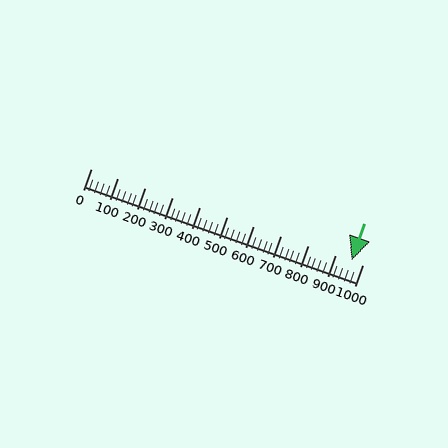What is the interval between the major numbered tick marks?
The major tick marks are spaced 100 units apart.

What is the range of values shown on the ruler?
The ruler shows values from 0 to 1000.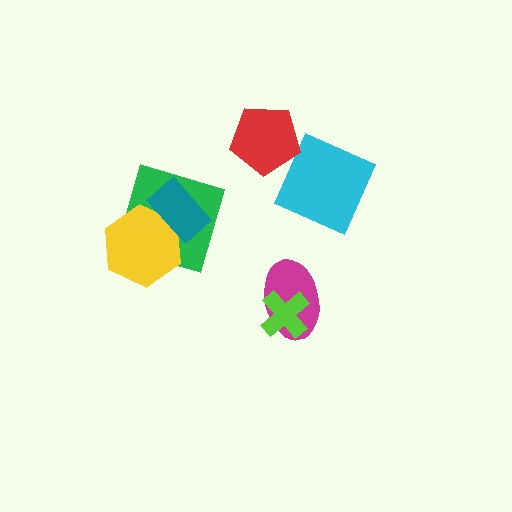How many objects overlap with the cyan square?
0 objects overlap with the cyan square.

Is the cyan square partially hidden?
No, no other shape covers it.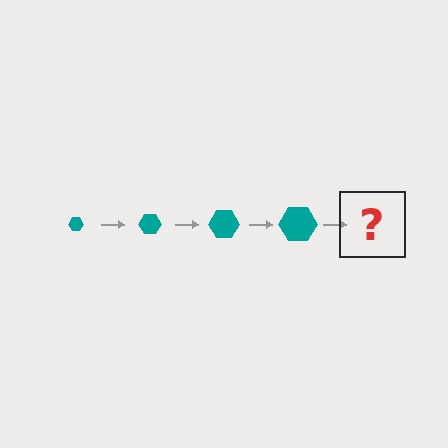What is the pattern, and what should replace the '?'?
The pattern is that the hexagon gets progressively larger each step. The '?' should be a teal hexagon, larger than the previous one.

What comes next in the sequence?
The next element should be a teal hexagon, larger than the previous one.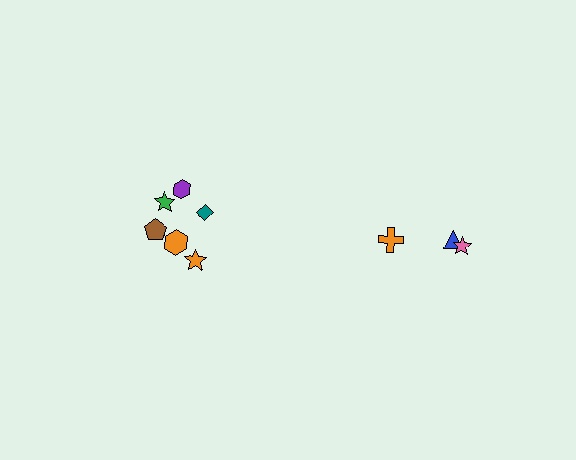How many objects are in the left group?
There are 6 objects.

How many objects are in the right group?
There are 3 objects.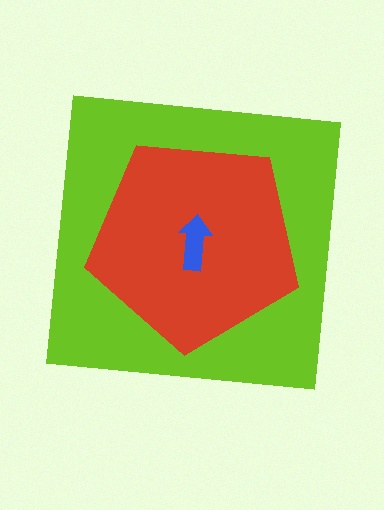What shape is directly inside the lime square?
The red pentagon.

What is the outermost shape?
The lime square.